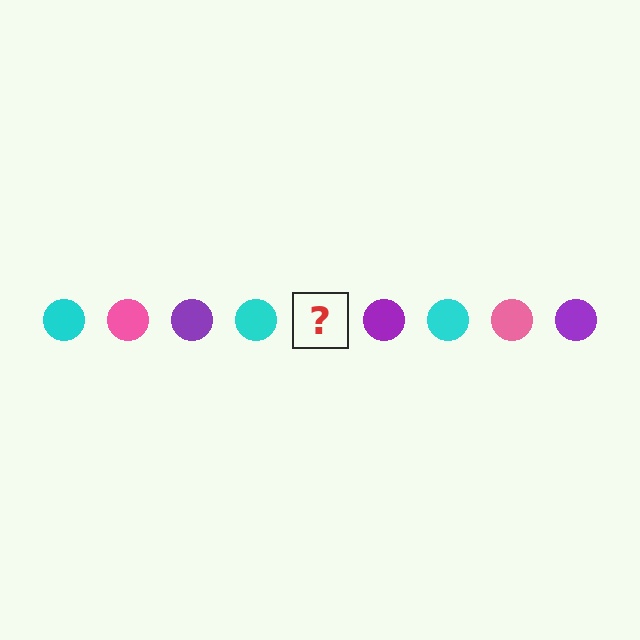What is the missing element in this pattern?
The missing element is a pink circle.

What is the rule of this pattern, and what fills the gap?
The rule is that the pattern cycles through cyan, pink, purple circles. The gap should be filled with a pink circle.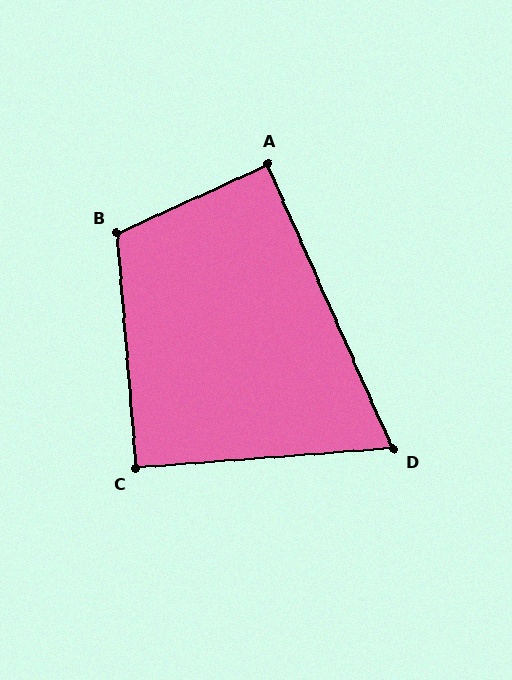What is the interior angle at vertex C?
Approximately 90 degrees (approximately right).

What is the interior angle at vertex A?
Approximately 90 degrees (approximately right).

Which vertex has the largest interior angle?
B, at approximately 110 degrees.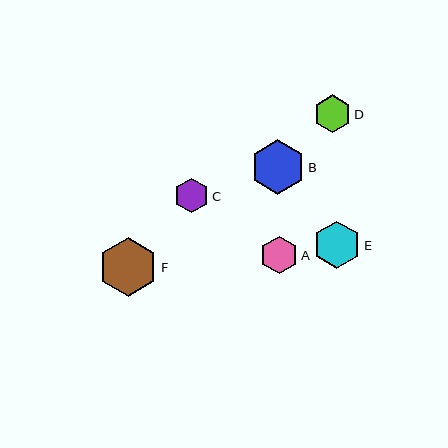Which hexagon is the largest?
Hexagon F is the largest with a size of approximately 59 pixels.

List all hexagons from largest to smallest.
From largest to smallest: F, B, E, D, A, C.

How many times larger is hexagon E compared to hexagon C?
Hexagon E is approximately 1.4 times the size of hexagon C.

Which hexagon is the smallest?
Hexagon C is the smallest with a size of approximately 35 pixels.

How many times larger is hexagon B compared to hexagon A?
Hexagon B is approximately 1.4 times the size of hexagon A.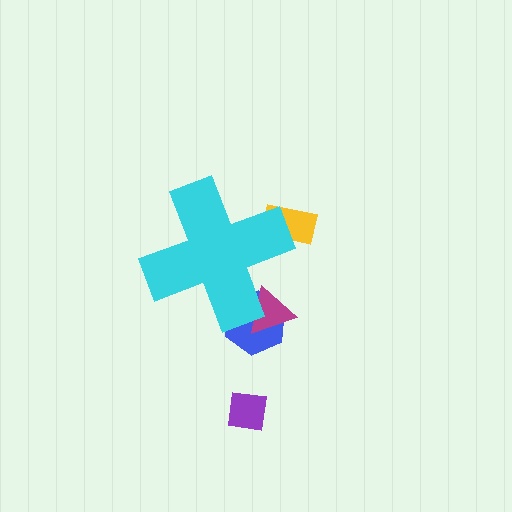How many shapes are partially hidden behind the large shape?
3 shapes are partially hidden.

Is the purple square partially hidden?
No, the purple square is fully visible.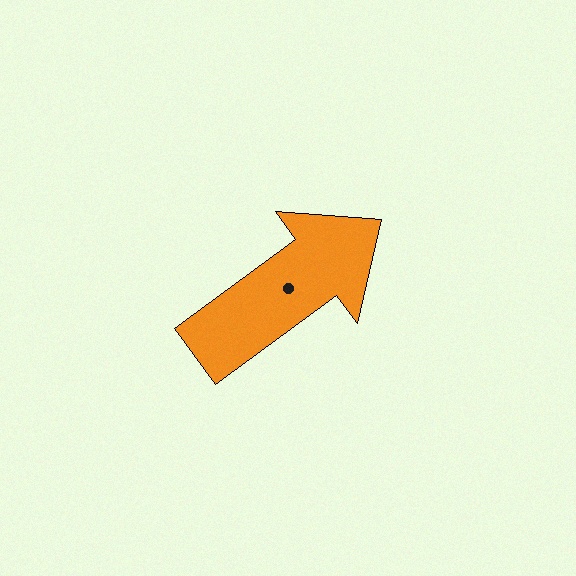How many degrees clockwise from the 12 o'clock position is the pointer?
Approximately 54 degrees.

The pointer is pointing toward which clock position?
Roughly 2 o'clock.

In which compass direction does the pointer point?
Northeast.